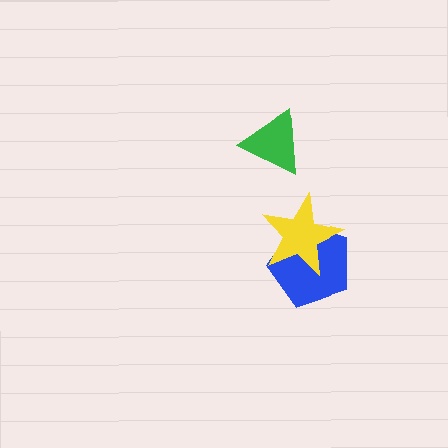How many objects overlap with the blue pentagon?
1 object overlaps with the blue pentagon.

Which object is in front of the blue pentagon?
The yellow star is in front of the blue pentagon.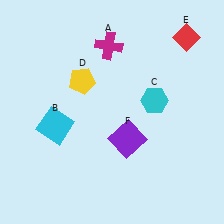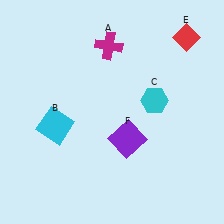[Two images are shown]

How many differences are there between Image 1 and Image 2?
There is 1 difference between the two images.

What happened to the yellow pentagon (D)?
The yellow pentagon (D) was removed in Image 2. It was in the top-left area of Image 1.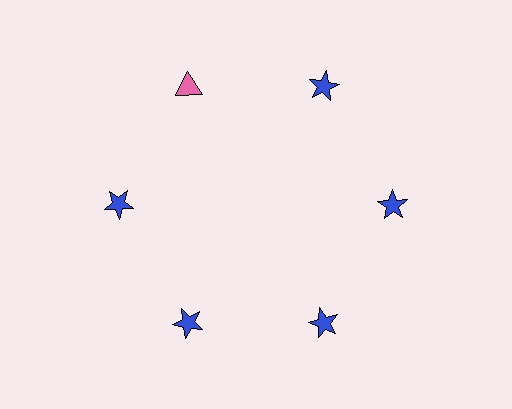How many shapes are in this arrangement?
There are 6 shapes arranged in a ring pattern.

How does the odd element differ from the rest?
It differs in both color (pink instead of blue) and shape (triangle instead of star).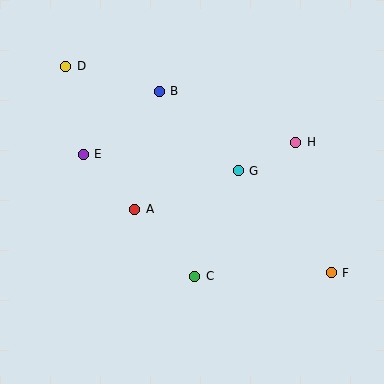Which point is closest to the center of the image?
Point G at (238, 171) is closest to the center.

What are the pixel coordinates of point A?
Point A is at (135, 209).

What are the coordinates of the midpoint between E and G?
The midpoint between E and G is at (161, 162).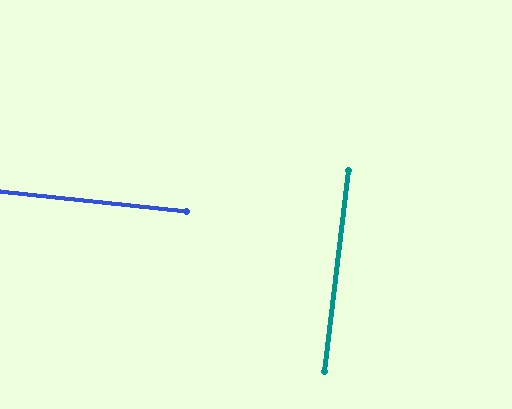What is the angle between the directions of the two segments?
Approximately 89 degrees.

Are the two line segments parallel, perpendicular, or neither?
Perpendicular — they meet at approximately 89°.